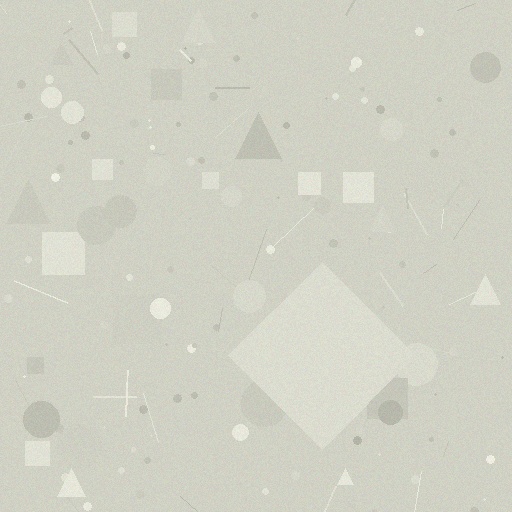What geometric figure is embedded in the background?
A diamond is embedded in the background.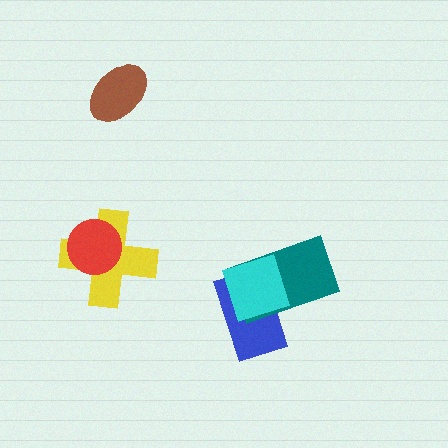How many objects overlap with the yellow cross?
1 object overlaps with the yellow cross.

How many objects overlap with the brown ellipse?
0 objects overlap with the brown ellipse.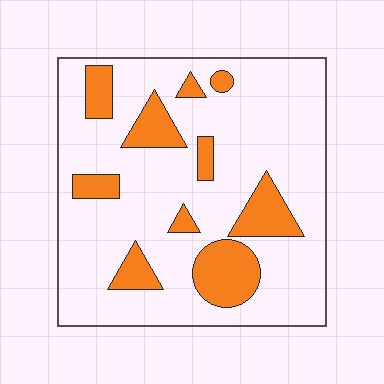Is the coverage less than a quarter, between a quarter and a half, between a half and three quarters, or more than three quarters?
Less than a quarter.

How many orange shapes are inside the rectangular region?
10.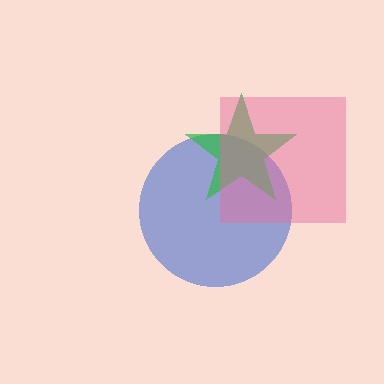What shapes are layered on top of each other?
The layered shapes are: a blue circle, a green star, a pink square.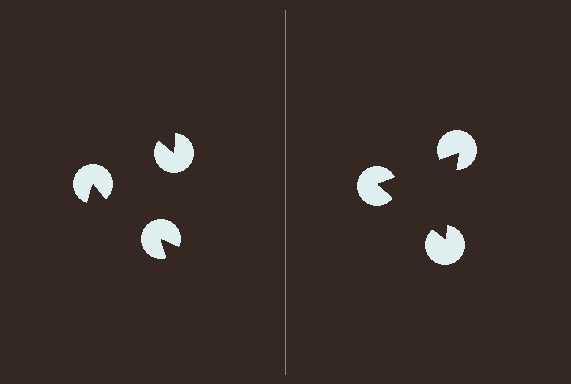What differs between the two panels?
The pac-man discs are positioned identically on both sides; only the wedge orientations differ. On the right they align to a triangle; on the left they are misaligned.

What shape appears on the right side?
An illusory triangle.